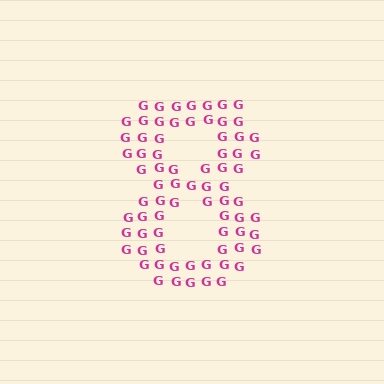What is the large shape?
The large shape is the digit 8.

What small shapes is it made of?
It is made of small letter G's.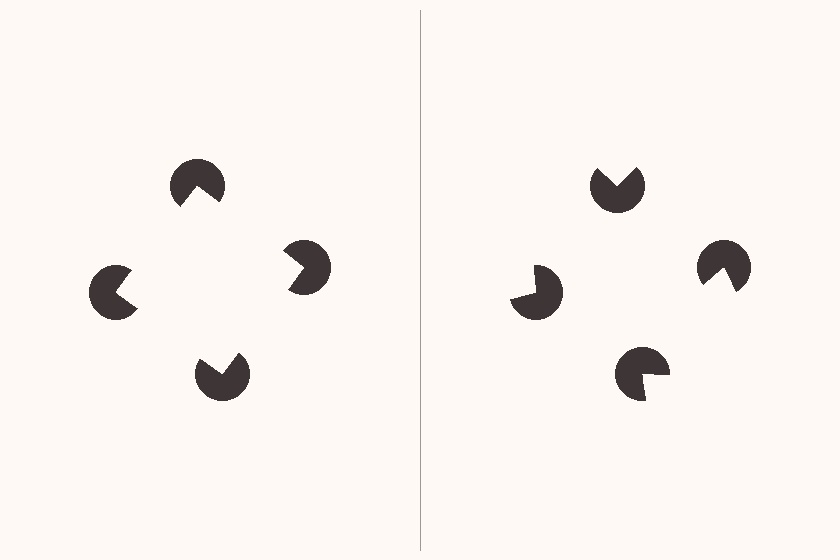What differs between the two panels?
The pac-man discs are positioned identically on both sides; only the wedge orientations differ. On the left they align to a square; on the right they are misaligned.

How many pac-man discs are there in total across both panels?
8 — 4 on each side.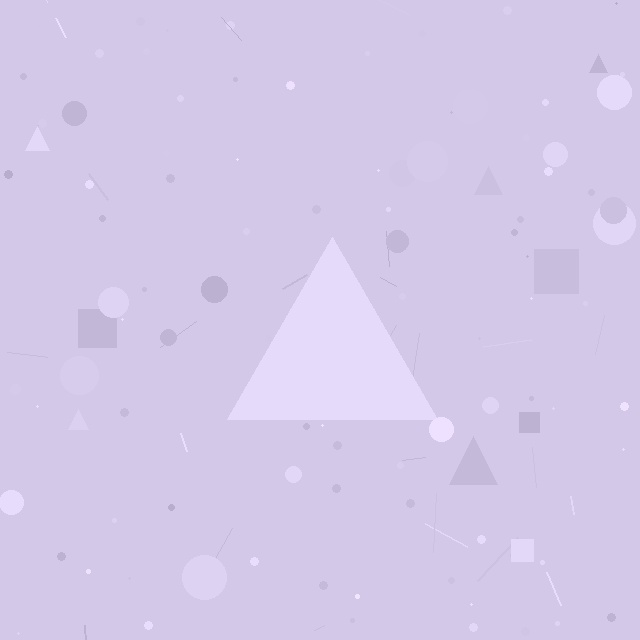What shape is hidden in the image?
A triangle is hidden in the image.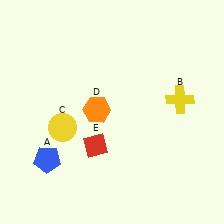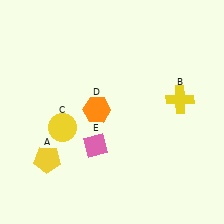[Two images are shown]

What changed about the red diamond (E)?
In Image 1, E is red. In Image 2, it changed to pink.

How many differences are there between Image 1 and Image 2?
There are 2 differences between the two images.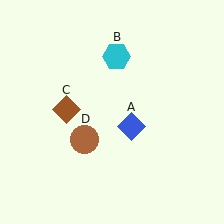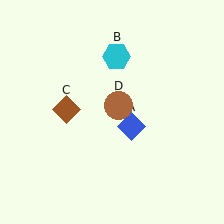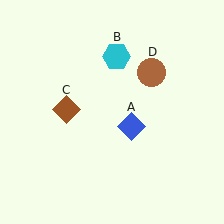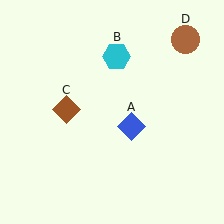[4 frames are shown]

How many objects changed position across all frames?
1 object changed position: brown circle (object D).